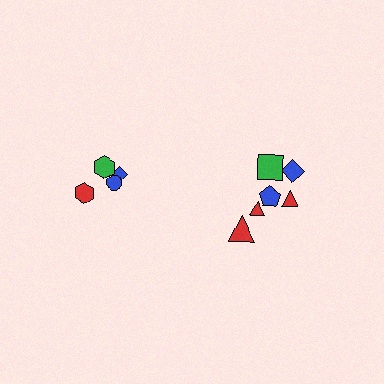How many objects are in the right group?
There are 6 objects.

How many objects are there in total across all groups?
There are 10 objects.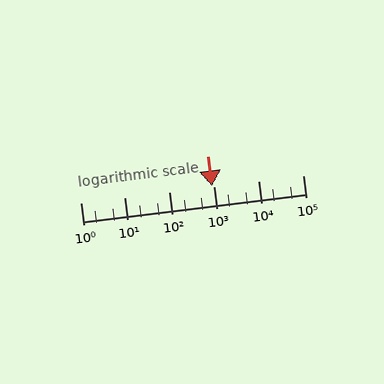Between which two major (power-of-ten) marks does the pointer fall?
The pointer is between 100 and 1000.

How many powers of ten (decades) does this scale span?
The scale spans 5 decades, from 1 to 100000.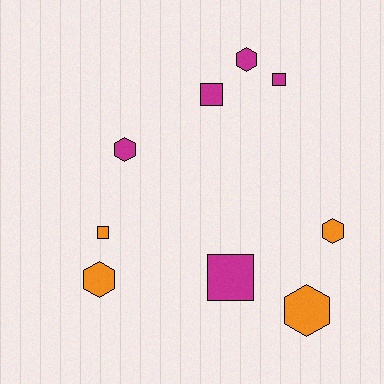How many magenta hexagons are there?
There are 2 magenta hexagons.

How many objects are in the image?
There are 9 objects.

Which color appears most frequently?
Magenta, with 5 objects.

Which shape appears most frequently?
Hexagon, with 5 objects.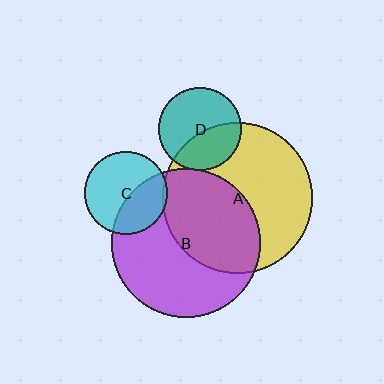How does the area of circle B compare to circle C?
Approximately 3.3 times.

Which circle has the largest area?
Circle A (yellow).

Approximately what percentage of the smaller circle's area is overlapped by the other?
Approximately 45%.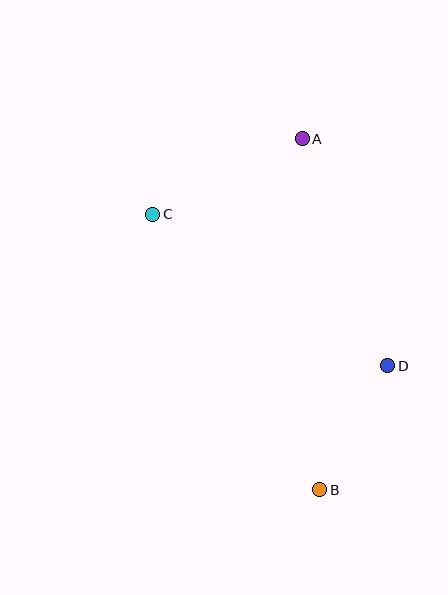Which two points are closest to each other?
Points B and D are closest to each other.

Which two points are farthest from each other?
Points A and B are farthest from each other.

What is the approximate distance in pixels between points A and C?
The distance between A and C is approximately 168 pixels.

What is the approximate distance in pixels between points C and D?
The distance between C and D is approximately 280 pixels.